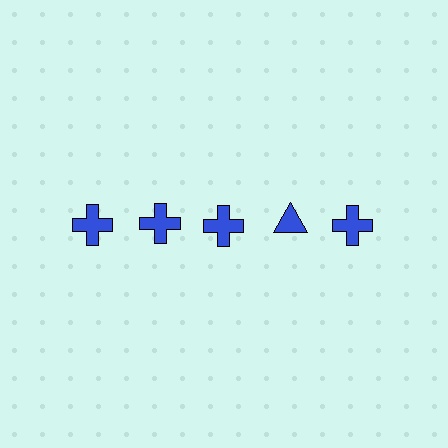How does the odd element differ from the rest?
It has a different shape: triangle instead of cross.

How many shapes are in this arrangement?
There are 5 shapes arranged in a grid pattern.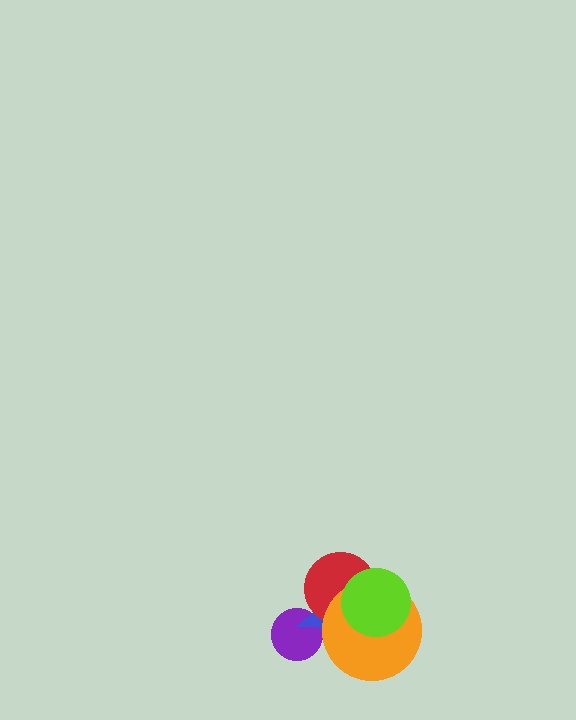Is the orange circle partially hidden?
Yes, it is partially covered by another shape.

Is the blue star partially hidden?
Yes, it is partially covered by another shape.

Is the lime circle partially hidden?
No, no other shape covers it.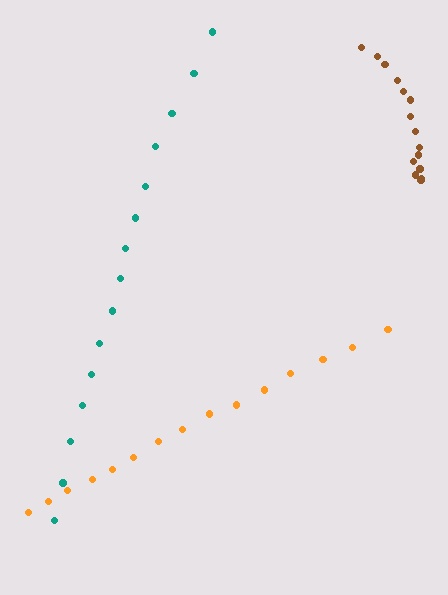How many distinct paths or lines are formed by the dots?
There are 3 distinct paths.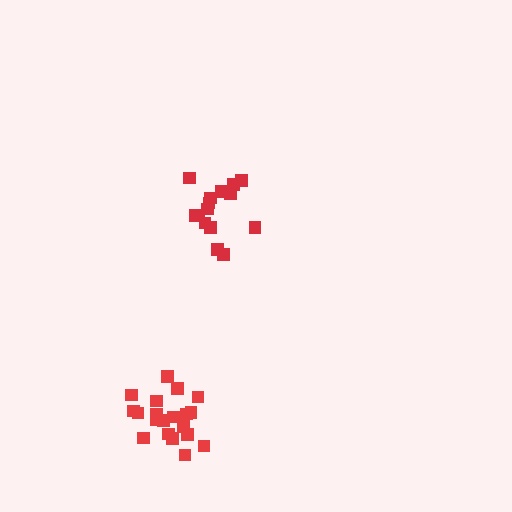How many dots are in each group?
Group 1: 20 dots, Group 2: 16 dots (36 total).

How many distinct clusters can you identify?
There are 2 distinct clusters.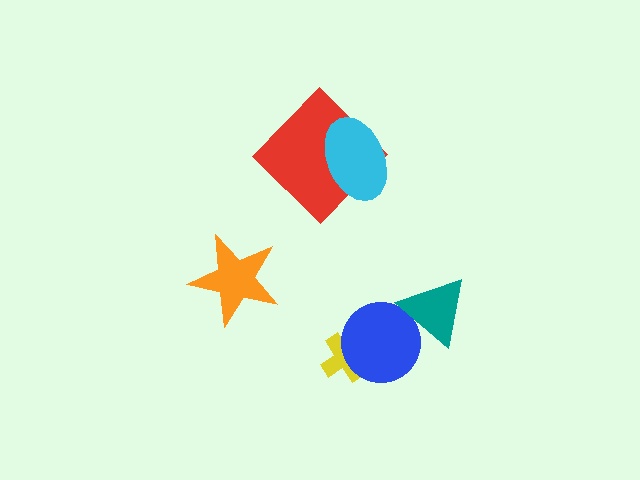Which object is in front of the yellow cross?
The blue circle is in front of the yellow cross.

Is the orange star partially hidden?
No, no other shape covers it.